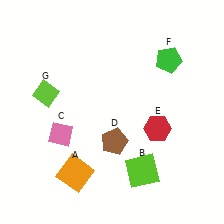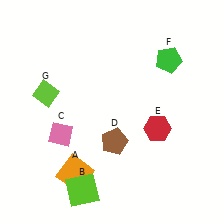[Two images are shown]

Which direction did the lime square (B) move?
The lime square (B) moved left.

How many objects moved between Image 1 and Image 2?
1 object moved between the two images.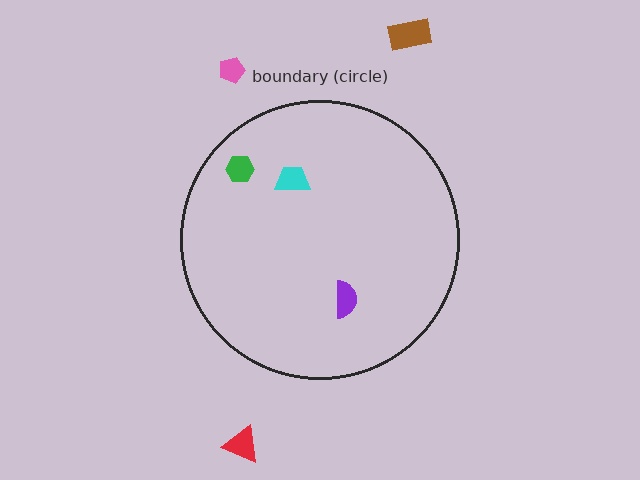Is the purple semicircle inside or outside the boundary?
Inside.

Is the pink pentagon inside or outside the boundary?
Outside.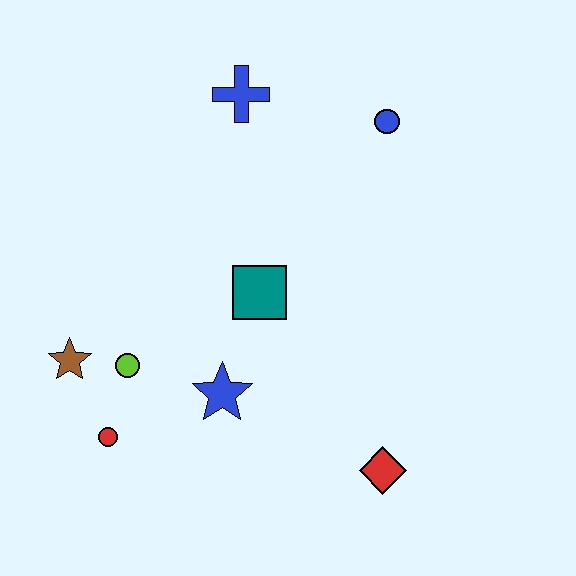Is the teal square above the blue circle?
No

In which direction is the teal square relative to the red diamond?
The teal square is above the red diamond.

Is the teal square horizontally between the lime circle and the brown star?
No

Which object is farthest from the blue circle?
The red circle is farthest from the blue circle.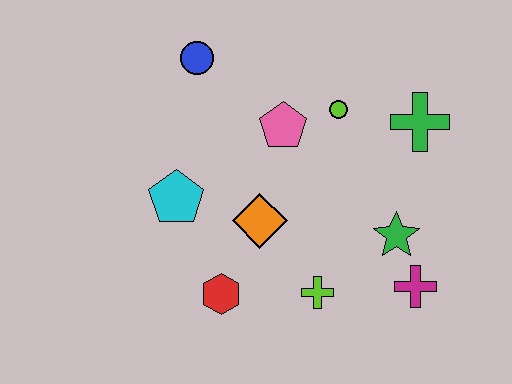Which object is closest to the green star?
The magenta cross is closest to the green star.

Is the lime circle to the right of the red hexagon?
Yes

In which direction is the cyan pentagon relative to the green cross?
The cyan pentagon is to the left of the green cross.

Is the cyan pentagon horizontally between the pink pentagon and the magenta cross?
No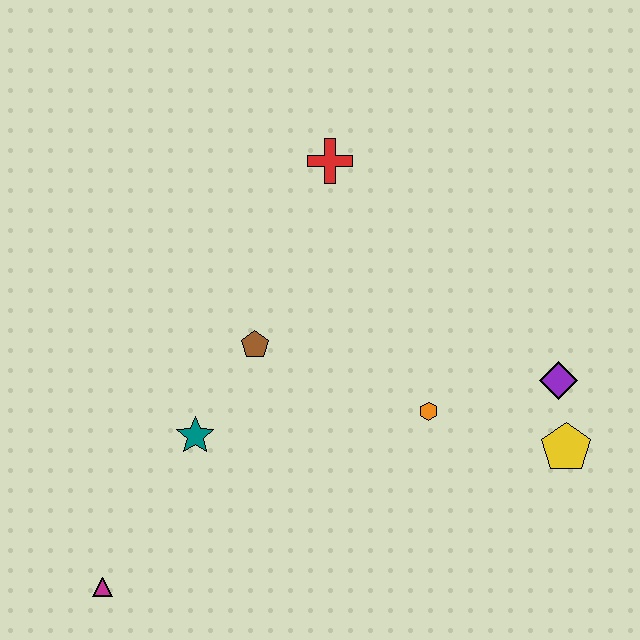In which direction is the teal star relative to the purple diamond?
The teal star is to the left of the purple diamond.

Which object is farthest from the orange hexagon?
The magenta triangle is farthest from the orange hexagon.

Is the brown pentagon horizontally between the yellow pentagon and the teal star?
Yes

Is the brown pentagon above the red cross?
No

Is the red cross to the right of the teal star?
Yes